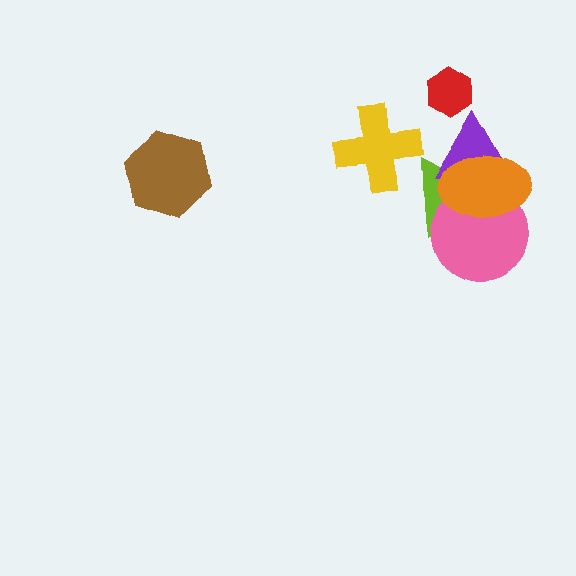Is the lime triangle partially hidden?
Yes, it is partially covered by another shape.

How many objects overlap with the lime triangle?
3 objects overlap with the lime triangle.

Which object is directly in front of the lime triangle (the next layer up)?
The purple triangle is directly in front of the lime triangle.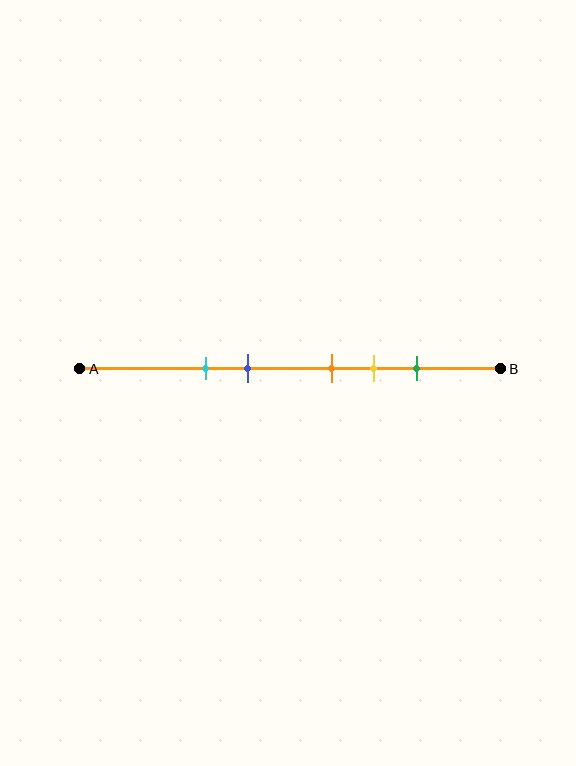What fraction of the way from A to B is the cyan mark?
The cyan mark is approximately 30% (0.3) of the way from A to B.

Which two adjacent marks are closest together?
The orange and yellow marks are the closest adjacent pair.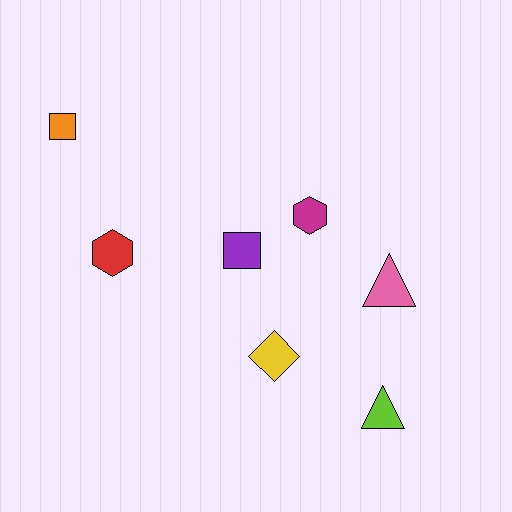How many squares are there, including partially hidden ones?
There are 2 squares.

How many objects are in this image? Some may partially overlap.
There are 7 objects.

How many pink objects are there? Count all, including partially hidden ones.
There is 1 pink object.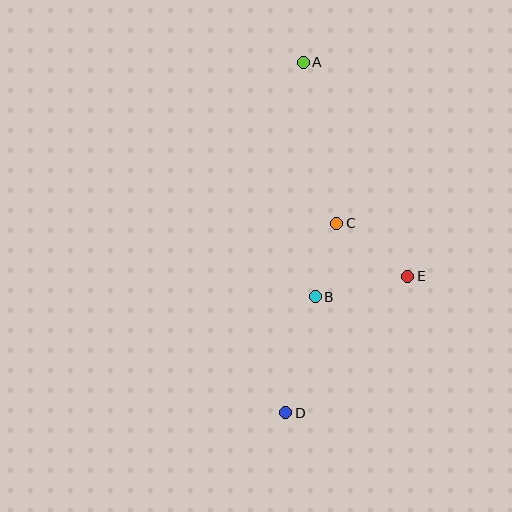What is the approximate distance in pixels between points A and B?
The distance between A and B is approximately 234 pixels.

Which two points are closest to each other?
Points B and C are closest to each other.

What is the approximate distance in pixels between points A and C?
The distance between A and C is approximately 164 pixels.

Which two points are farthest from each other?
Points A and D are farthest from each other.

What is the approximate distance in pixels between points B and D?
The distance between B and D is approximately 120 pixels.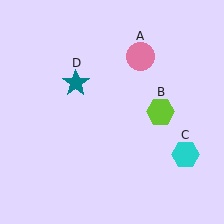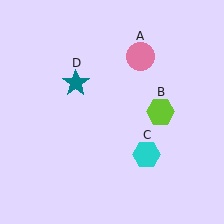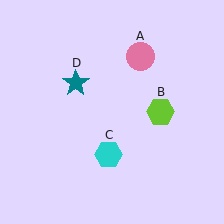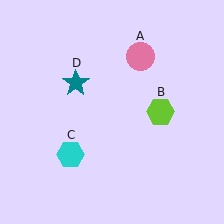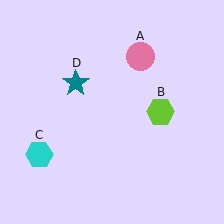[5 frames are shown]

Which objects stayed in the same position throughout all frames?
Pink circle (object A) and lime hexagon (object B) and teal star (object D) remained stationary.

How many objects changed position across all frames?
1 object changed position: cyan hexagon (object C).